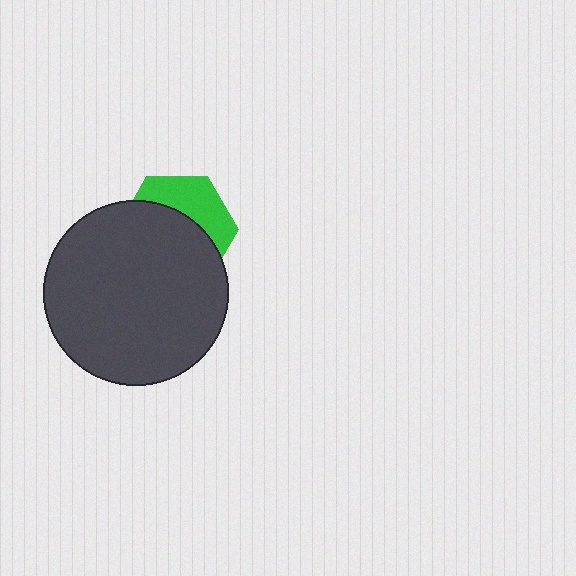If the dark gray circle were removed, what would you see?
You would see the complete green hexagon.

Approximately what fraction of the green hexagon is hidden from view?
Roughly 63% of the green hexagon is hidden behind the dark gray circle.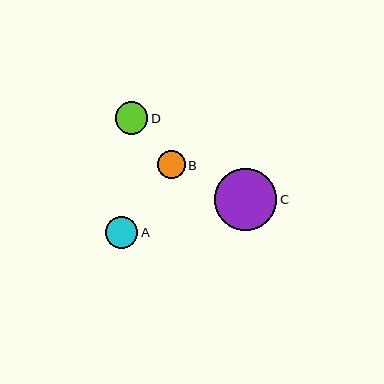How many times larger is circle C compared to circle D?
Circle C is approximately 1.9 times the size of circle D.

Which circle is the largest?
Circle C is the largest with a size of approximately 62 pixels.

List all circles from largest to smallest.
From largest to smallest: C, D, A, B.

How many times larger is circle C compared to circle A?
Circle C is approximately 1.9 times the size of circle A.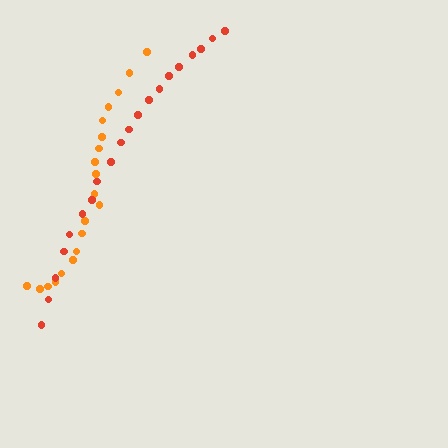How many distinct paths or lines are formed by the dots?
There are 2 distinct paths.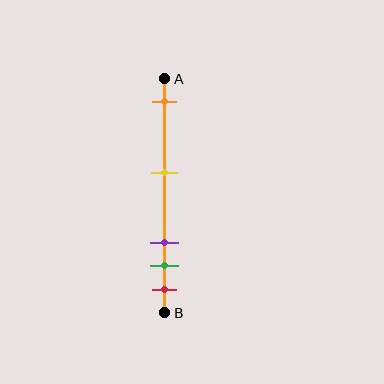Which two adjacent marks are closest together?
The green and red marks are the closest adjacent pair.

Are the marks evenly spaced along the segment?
No, the marks are not evenly spaced.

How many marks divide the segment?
There are 5 marks dividing the segment.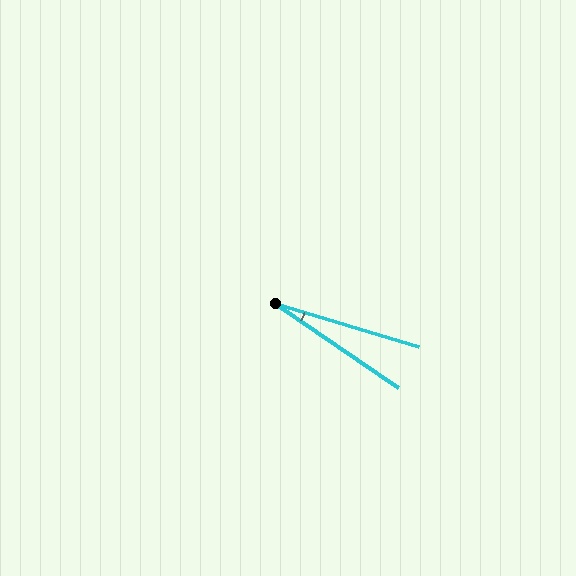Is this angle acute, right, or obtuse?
It is acute.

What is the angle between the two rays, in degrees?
Approximately 18 degrees.